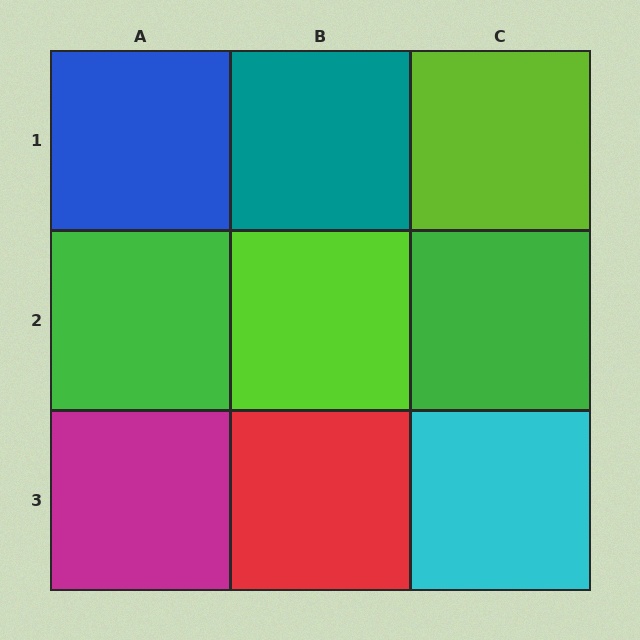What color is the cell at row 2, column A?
Green.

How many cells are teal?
1 cell is teal.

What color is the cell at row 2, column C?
Green.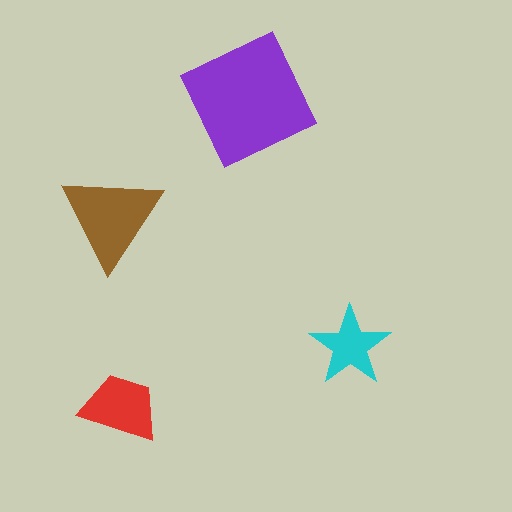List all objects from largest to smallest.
The purple square, the brown triangle, the red trapezoid, the cyan star.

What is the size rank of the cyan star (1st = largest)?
4th.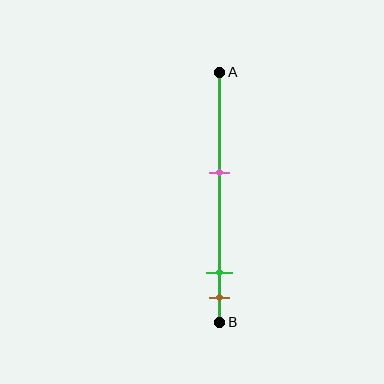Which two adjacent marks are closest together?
The green and brown marks are the closest adjacent pair.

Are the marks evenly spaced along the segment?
No, the marks are not evenly spaced.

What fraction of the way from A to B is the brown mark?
The brown mark is approximately 90% (0.9) of the way from A to B.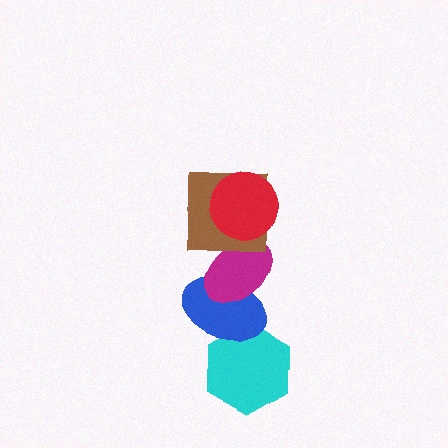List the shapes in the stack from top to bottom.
From top to bottom: the red circle, the brown square, the magenta ellipse, the blue ellipse, the cyan hexagon.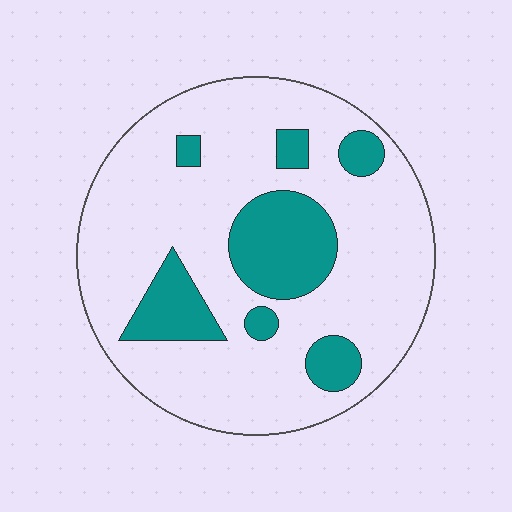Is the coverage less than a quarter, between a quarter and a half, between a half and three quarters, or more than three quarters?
Less than a quarter.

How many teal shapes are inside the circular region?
7.